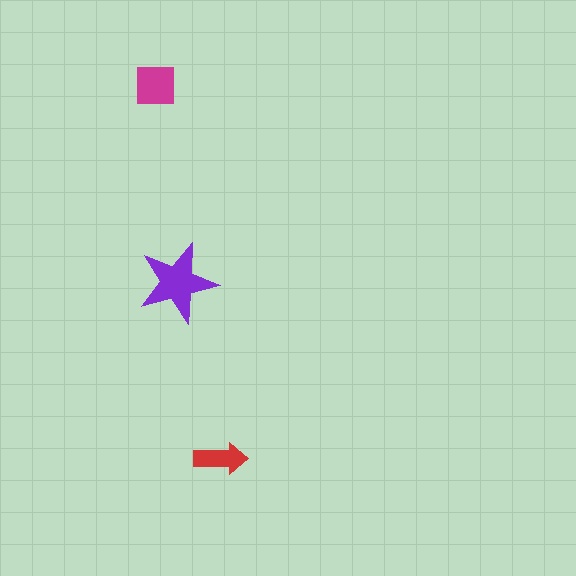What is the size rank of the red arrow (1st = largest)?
3rd.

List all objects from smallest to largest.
The red arrow, the magenta square, the purple star.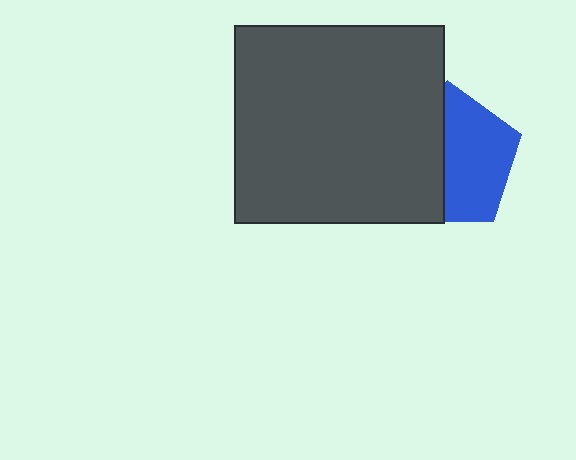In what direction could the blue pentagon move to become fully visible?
The blue pentagon could move right. That would shift it out from behind the dark gray rectangle entirely.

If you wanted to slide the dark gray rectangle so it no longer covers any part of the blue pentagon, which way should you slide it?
Slide it left — that is the most direct way to separate the two shapes.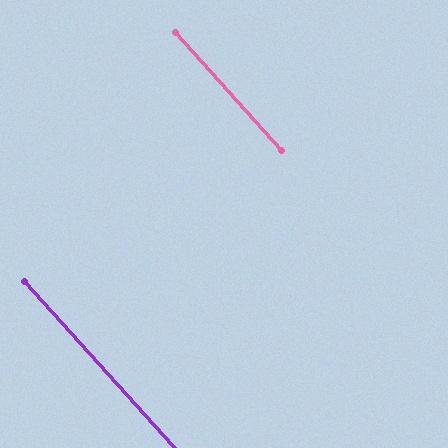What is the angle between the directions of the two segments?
Approximately 0 degrees.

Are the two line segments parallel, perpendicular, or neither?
Parallel — their directions differ by only 0.1°.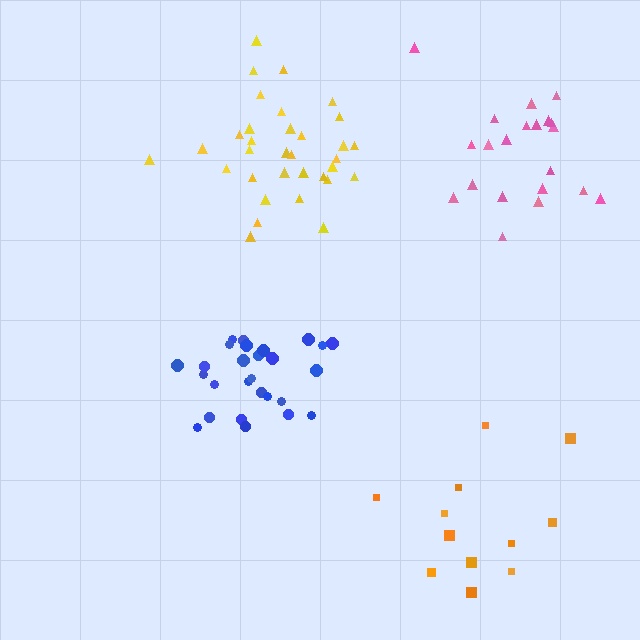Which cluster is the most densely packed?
Blue.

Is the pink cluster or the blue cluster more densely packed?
Blue.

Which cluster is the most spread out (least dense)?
Orange.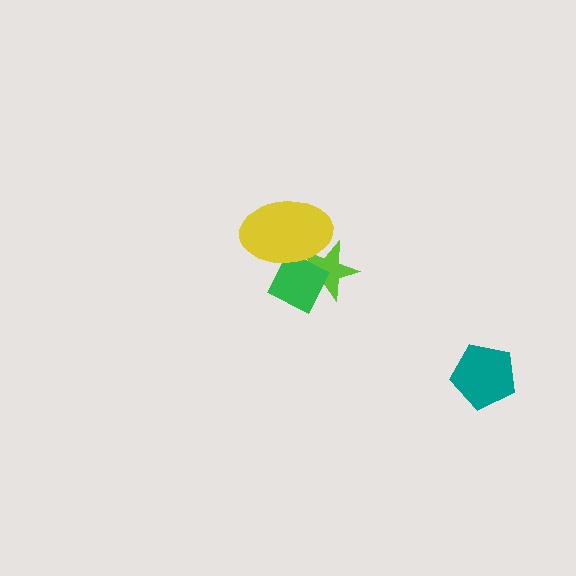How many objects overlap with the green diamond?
2 objects overlap with the green diamond.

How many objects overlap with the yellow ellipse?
2 objects overlap with the yellow ellipse.